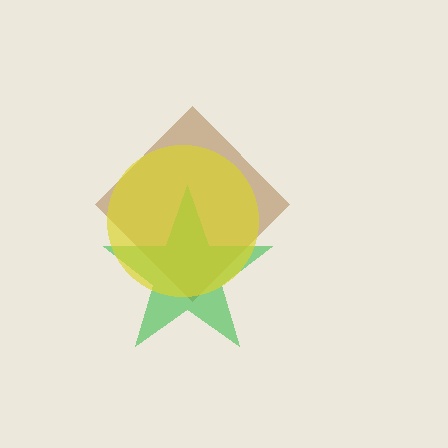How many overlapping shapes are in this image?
There are 3 overlapping shapes in the image.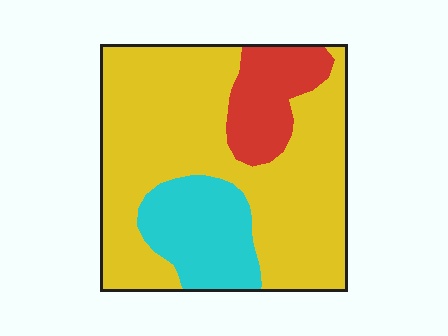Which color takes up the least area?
Red, at roughly 15%.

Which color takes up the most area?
Yellow, at roughly 70%.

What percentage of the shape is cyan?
Cyan covers around 20% of the shape.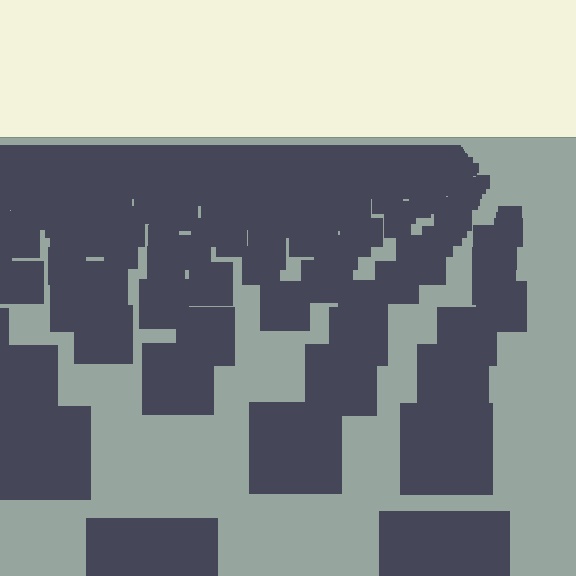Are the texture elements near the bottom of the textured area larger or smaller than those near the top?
Larger. Near the bottom, elements are closer to the viewer and appear at a bigger on-screen size.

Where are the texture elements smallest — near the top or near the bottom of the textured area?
Near the top.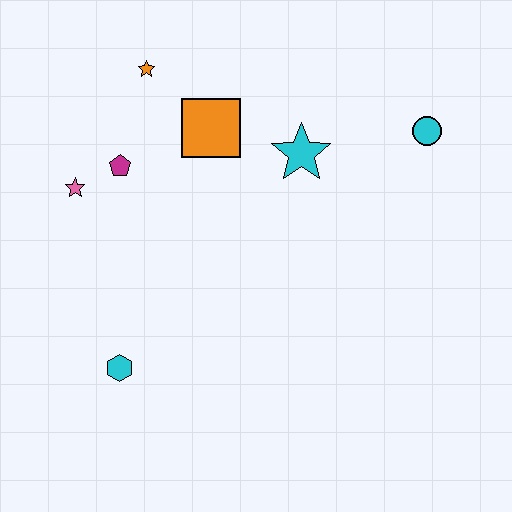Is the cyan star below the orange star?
Yes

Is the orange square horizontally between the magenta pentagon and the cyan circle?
Yes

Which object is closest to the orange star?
The orange square is closest to the orange star.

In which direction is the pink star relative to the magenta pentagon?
The pink star is to the left of the magenta pentagon.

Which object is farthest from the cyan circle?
The cyan hexagon is farthest from the cyan circle.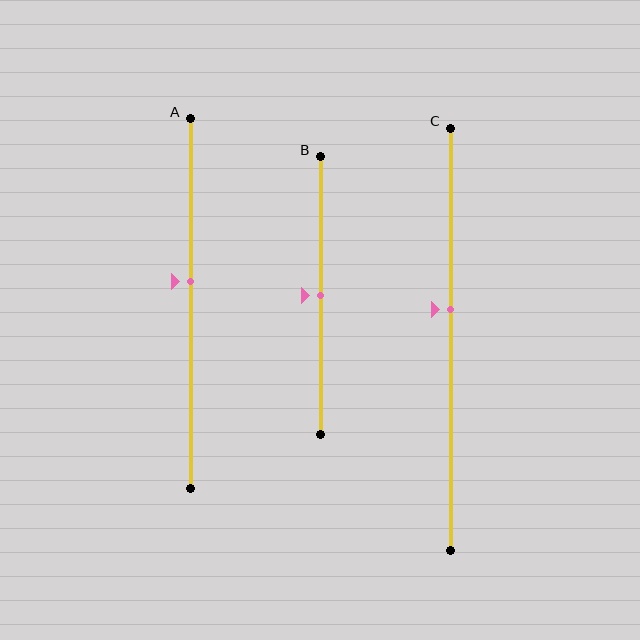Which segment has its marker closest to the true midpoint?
Segment B has its marker closest to the true midpoint.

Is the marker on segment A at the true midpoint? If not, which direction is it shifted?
No, the marker on segment A is shifted upward by about 6% of the segment length.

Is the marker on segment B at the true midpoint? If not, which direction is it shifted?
Yes, the marker on segment B is at the true midpoint.